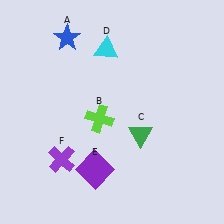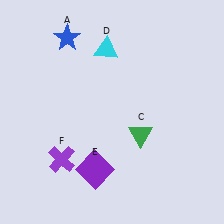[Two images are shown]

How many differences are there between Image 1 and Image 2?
There is 1 difference between the two images.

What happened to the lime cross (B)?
The lime cross (B) was removed in Image 2. It was in the bottom-left area of Image 1.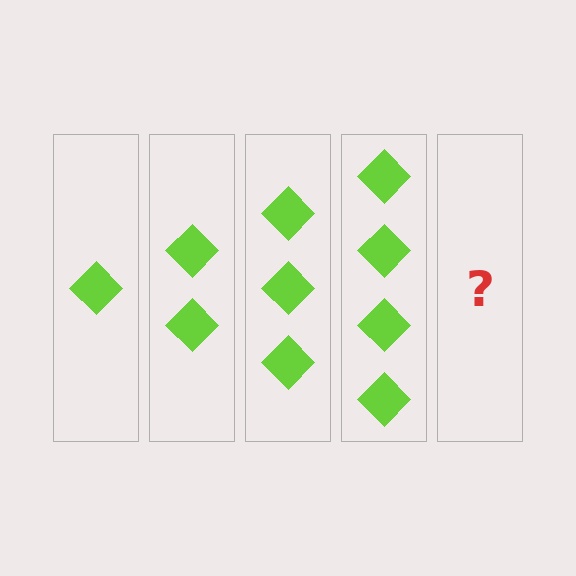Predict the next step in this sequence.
The next step is 5 diamonds.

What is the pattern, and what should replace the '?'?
The pattern is that each step adds one more diamond. The '?' should be 5 diamonds.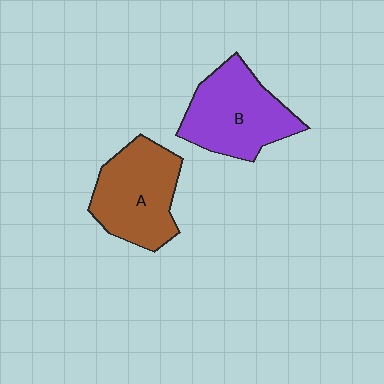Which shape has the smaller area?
Shape A (brown).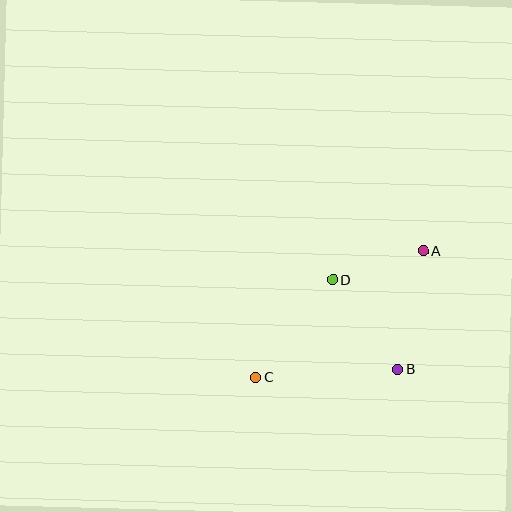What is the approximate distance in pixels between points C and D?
The distance between C and D is approximately 124 pixels.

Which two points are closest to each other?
Points A and D are closest to each other.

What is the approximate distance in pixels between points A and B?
The distance between A and B is approximately 121 pixels.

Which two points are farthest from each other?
Points A and C are farthest from each other.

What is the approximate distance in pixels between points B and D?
The distance between B and D is approximately 111 pixels.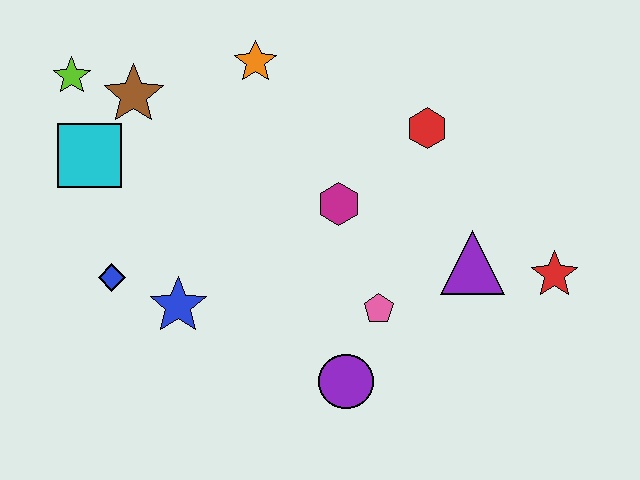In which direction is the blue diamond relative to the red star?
The blue diamond is to the left of the red star.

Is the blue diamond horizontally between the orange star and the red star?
No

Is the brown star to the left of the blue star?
Yes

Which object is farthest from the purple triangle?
The lime star is farthest from the purple triangle.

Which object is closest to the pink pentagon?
The purple circle is closest to the pink pentagon.